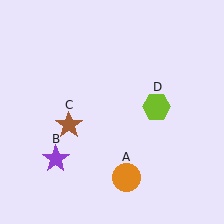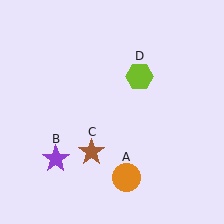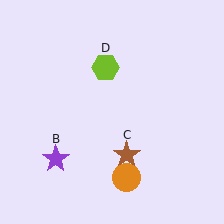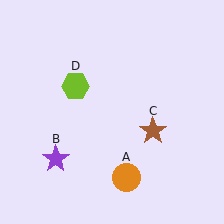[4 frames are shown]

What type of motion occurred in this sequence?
The brown star (object C), lime hexagon (object D) rotated counterclockwise around the center of the scene.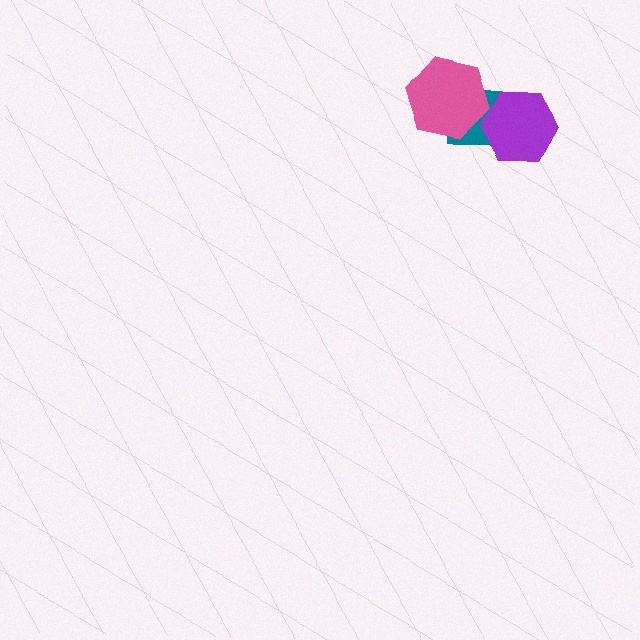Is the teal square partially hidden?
Yes, it is partially covered by another shape.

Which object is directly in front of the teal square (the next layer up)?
The pink hexagon is directly in front of the teal square.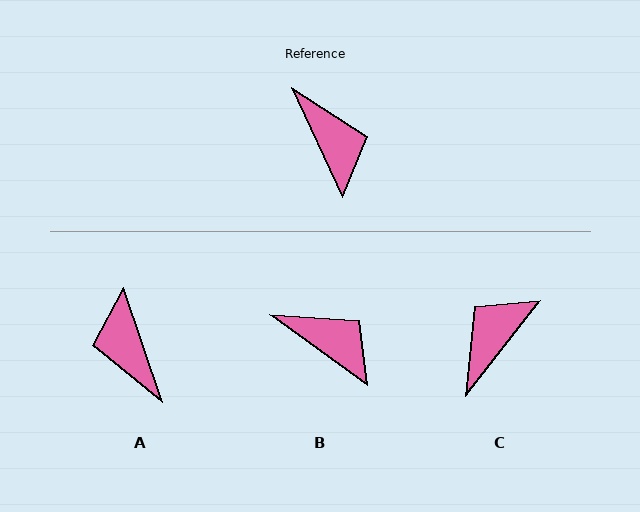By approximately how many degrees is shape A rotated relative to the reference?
Approximately 174 degrees counter-clockwise.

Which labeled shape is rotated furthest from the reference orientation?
A, about 174 degrees away.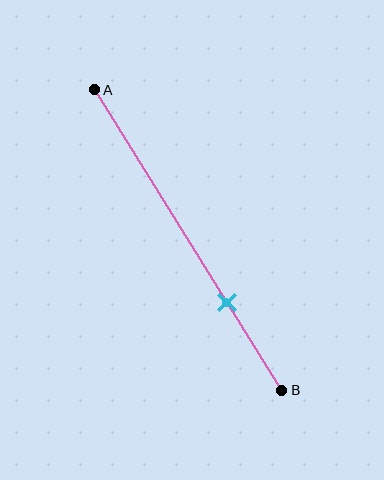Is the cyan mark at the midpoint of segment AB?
No, the mark is at about 70% from A, not at the 50% midpoint.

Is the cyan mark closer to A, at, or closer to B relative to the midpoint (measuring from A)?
The cyan mark is closer to point B than the midpoint of segment AB.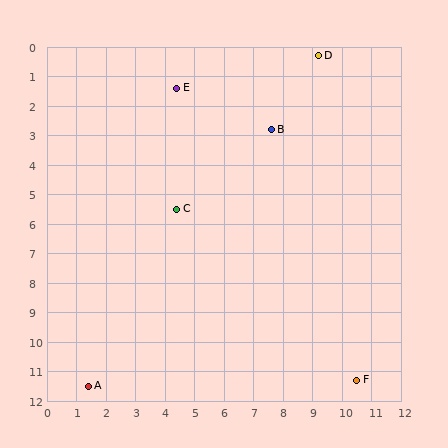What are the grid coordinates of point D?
Point D is at approximately (9.2, 0.3).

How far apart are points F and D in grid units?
Points F and D are about 11.1 grid units apart.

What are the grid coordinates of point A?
Point A is at approximately (1.4, 11.5).